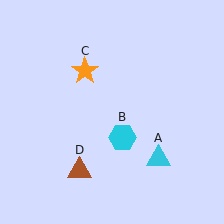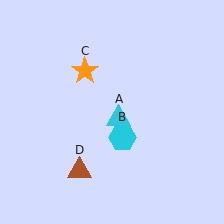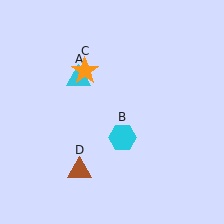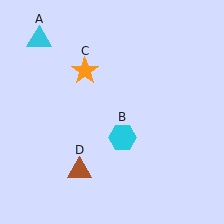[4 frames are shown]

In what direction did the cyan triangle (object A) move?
The cyan triangle (object A) moved up and to the left.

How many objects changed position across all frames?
1 object changed position: cyan triangle (object A).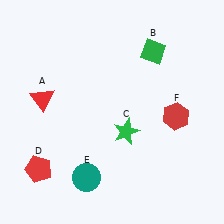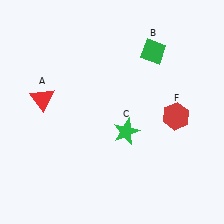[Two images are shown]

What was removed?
The teal circle (E), the red pentagon (D) were removed in Image 2.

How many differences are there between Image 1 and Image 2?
There are 2 differences between the two images.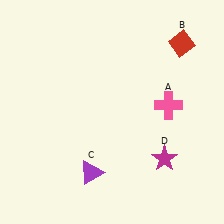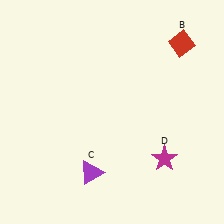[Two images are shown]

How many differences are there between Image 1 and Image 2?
There is 1 difference between the two images.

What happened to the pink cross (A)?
The pink cross (A) was removed in Image 2. It was in the top-right area of Image 1.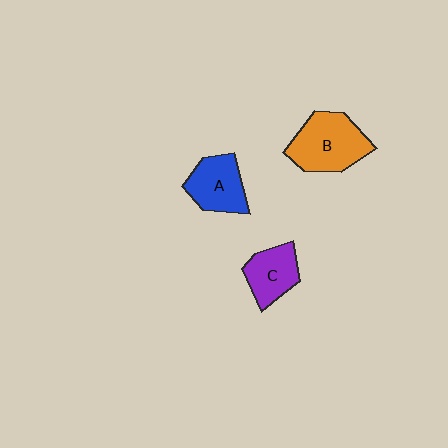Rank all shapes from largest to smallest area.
From largest to smallest: B (orange), A (blue), C (purple).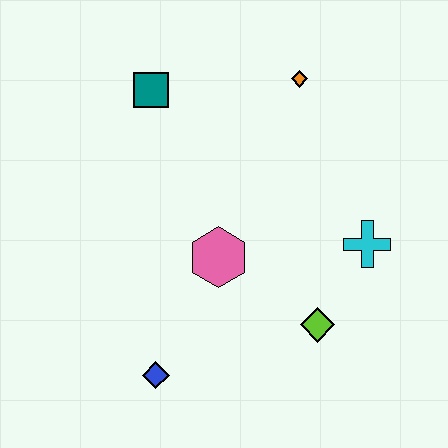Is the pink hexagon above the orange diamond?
No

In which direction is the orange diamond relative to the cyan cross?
The orange diamond is above the cyan cross.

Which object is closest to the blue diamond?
The pink hexagon is closest to the blue diamond.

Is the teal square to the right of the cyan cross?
No